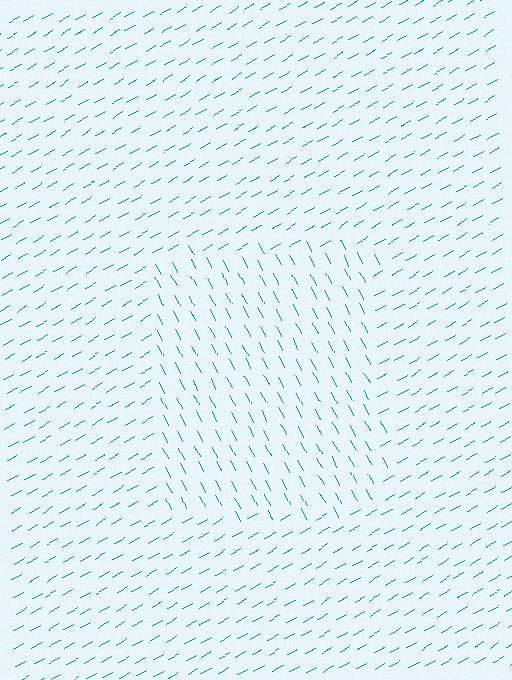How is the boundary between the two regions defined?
The boundary is defined purely by a change in line orientation (approximately 87 degrees difference). All lines are the same color and thickness.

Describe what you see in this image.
The image is filled with small teal line segments. A rectangle region in the image has lines oriented differently from the surrounding lines, creating a visible texture boundary.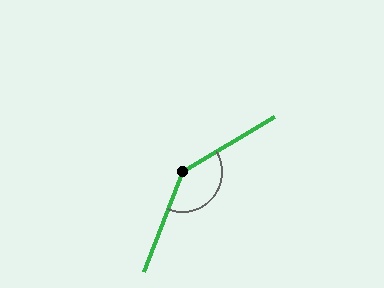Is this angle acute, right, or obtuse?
It is obtuse.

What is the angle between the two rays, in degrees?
Approximately 142 degrees.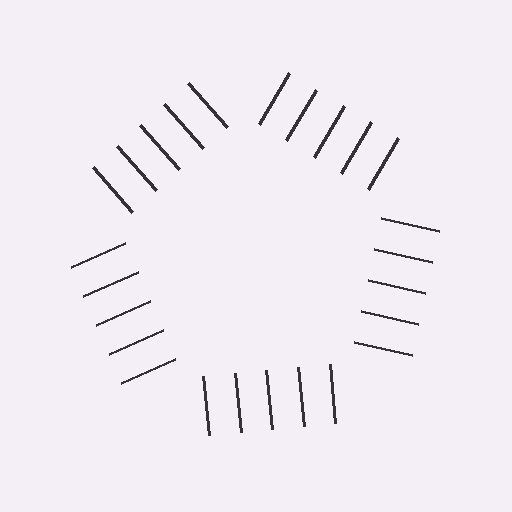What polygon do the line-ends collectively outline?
An illusory pentagon — the line segments terminate on its edges but no continuous stroke is drawn.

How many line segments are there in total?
25 — 5 along each of the 5 edges.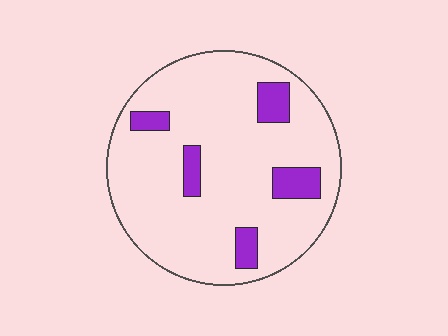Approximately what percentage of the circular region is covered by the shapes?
Approximately 15%.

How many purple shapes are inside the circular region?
5.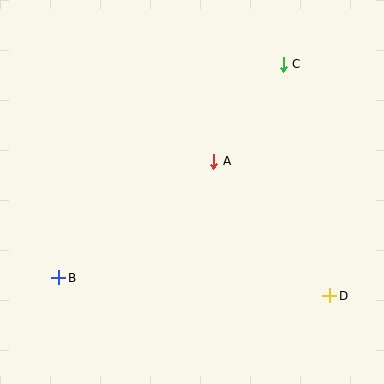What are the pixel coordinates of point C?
Point C is at (283, 64).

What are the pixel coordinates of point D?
Point D is at (330, 296).